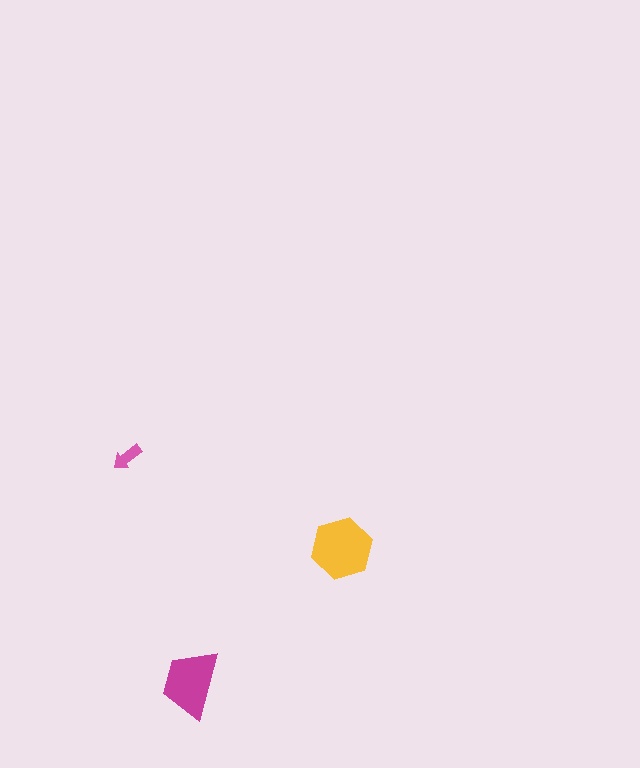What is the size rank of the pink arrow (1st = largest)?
3rd.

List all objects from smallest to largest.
The pink arrow, the magenta trapezoid, the yellow hexagon.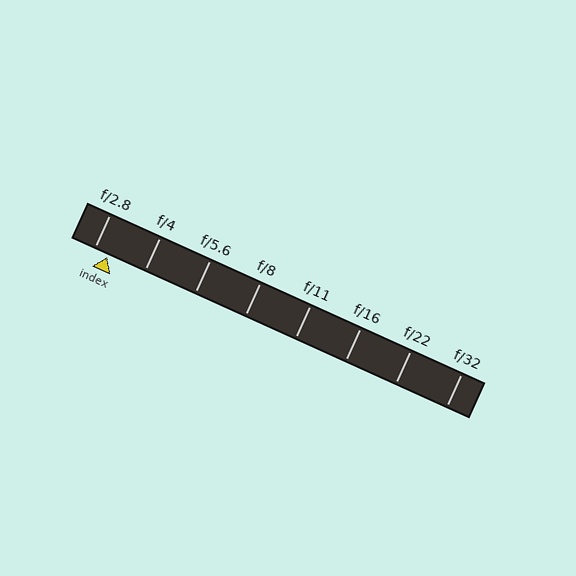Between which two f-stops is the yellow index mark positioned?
The index mark is between f/2.8 and f/4.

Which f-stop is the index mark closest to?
The index mark is closest to f/2.8.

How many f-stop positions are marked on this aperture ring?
There are 8 f-stop positions marked.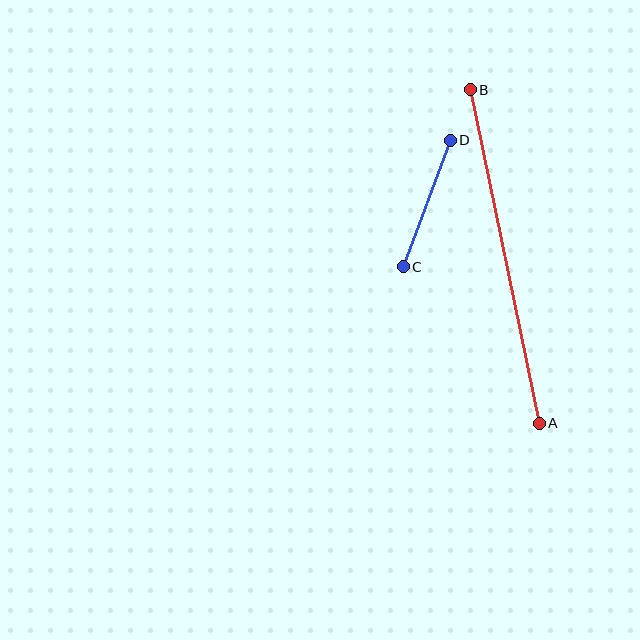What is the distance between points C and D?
The distance is approximately 135 pixels.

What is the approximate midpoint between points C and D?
The midpoint is at approximately (427, 204) pixels.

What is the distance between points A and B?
The distance is approximately 340 pixels.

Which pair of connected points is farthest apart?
Points A and B are farthest apart.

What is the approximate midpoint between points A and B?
The midpoint is at approximately (505, 257) pixels.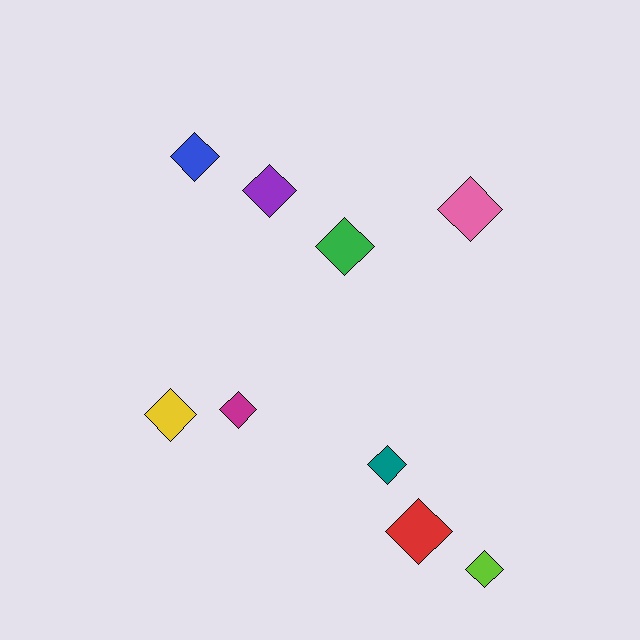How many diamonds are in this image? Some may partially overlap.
There are 9 diamonds.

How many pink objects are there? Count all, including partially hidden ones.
There is 1 pink object.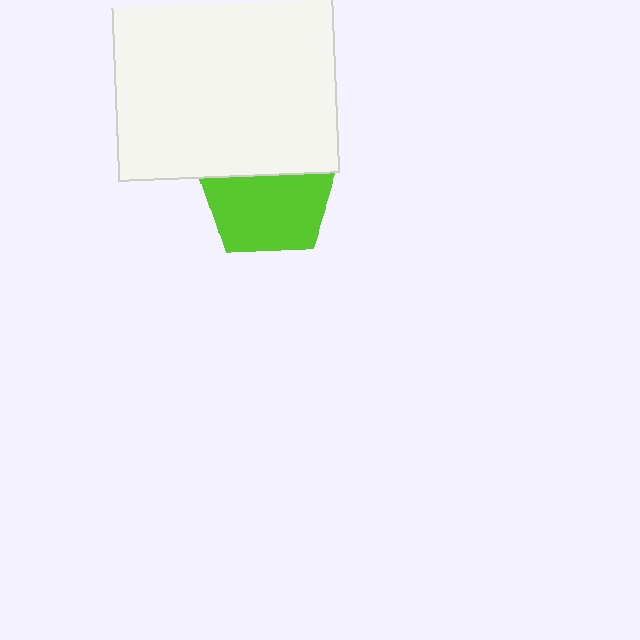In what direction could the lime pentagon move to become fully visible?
The lime pentagon could move down. That would shift it out from behind the white square entirely.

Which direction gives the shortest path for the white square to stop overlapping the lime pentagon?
Moving up gives the shortest separation.